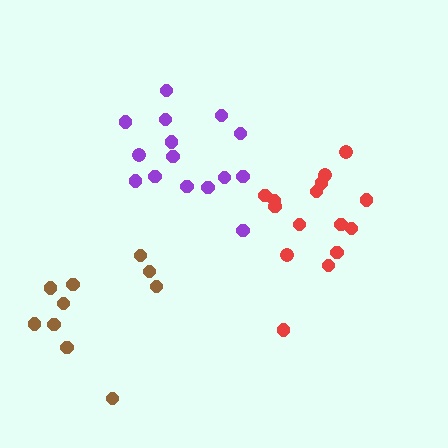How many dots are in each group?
Group 1: 15 dots, Group 2: 10 dots, Group 3: 15 dots (40 total).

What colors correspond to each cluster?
The clusters are colored: red, brown, purple.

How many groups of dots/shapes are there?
There are 3 groups.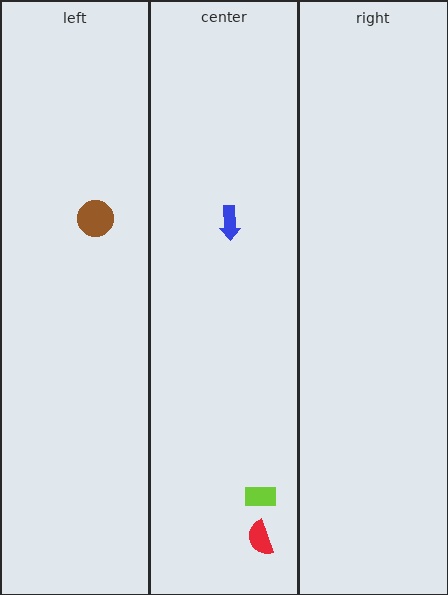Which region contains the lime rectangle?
The center region.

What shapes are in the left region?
The brown circle.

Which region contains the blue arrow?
The center region.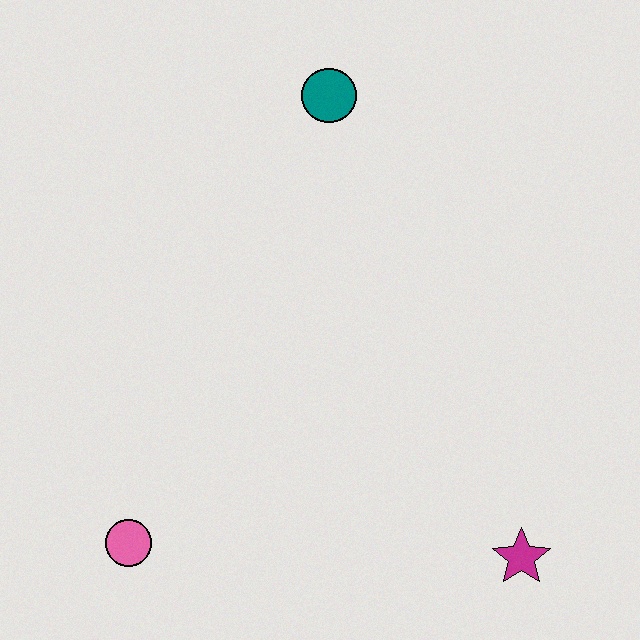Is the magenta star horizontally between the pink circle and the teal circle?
No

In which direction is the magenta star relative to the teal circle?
The magenta star is below the teal circle.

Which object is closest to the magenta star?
The pink circle is closest to the magenta star.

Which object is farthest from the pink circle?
The teal circle is farthest from the pink circle.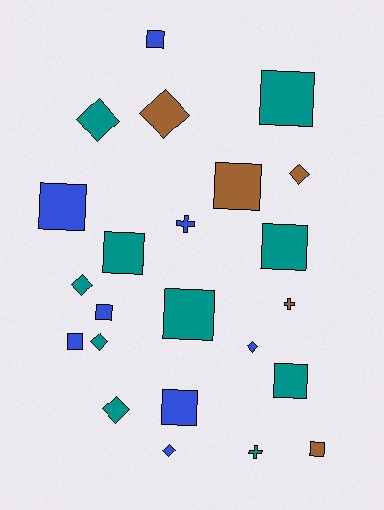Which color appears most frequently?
Teal, with 10 objects.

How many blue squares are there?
There are 5 blue squares.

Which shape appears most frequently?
Square, with 12 objects.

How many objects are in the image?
There are 23 objects.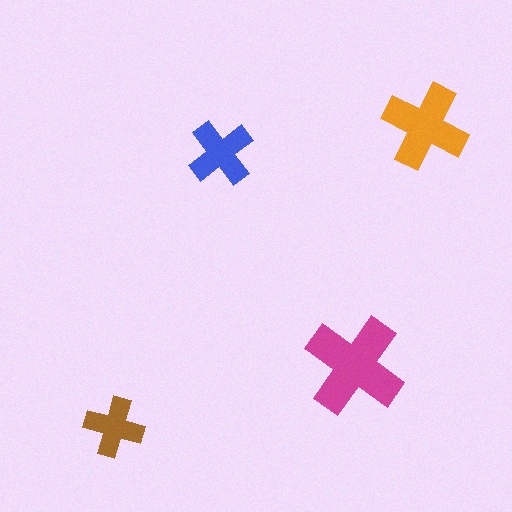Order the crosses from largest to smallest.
the magenta one, the orange one, the blue one, the brown one.